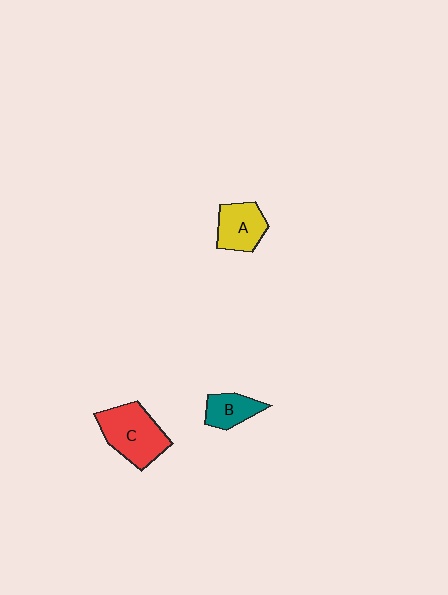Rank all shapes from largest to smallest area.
From largest to smallest: C (red), A (yellow), B (teal).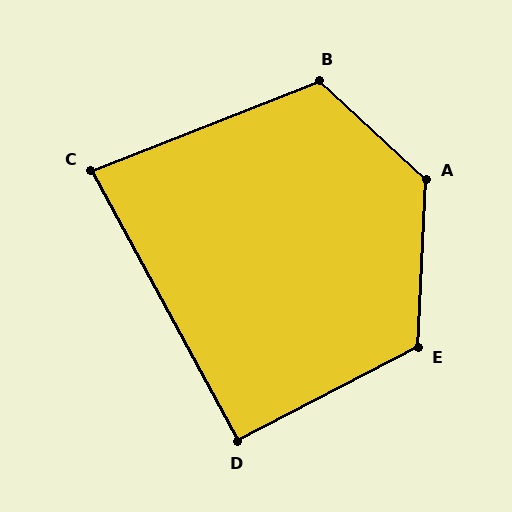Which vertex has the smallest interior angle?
C, at approximately 83 degrees.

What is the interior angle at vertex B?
Approximately 116 degrees (obtuse).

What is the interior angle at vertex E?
Approximately 120 degrees (obtuse).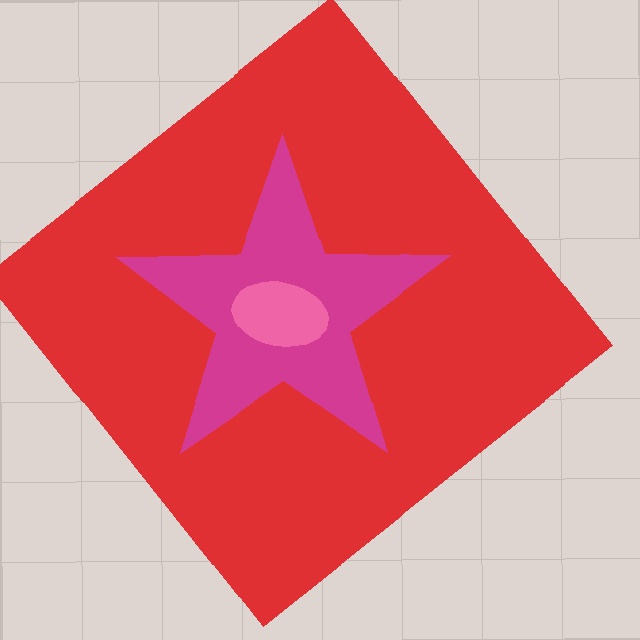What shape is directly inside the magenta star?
The pink ellipse.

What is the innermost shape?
The pink ellipse.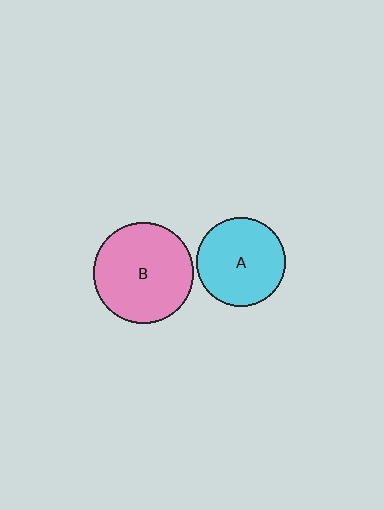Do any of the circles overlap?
No, none of the circles overlap.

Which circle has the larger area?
Circle B (pink).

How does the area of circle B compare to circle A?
Approximately 1.3 times.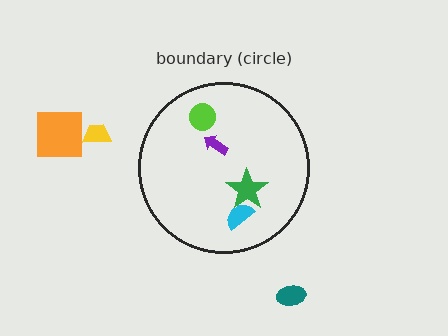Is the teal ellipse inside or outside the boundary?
Outside.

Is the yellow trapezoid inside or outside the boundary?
Outside.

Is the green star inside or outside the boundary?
Inside.